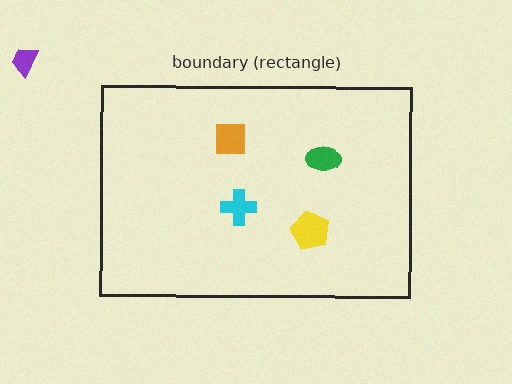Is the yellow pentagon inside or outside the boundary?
Inside.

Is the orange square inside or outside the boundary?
Inside.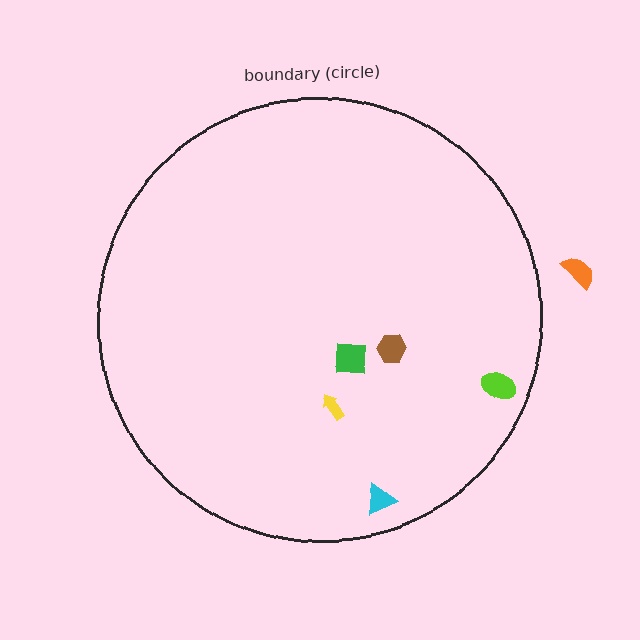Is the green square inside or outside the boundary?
Inside.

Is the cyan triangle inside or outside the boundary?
Inside.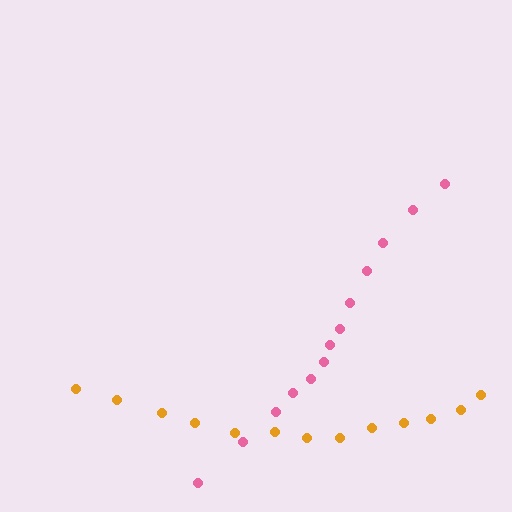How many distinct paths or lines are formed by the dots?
There are 2 distinct paths.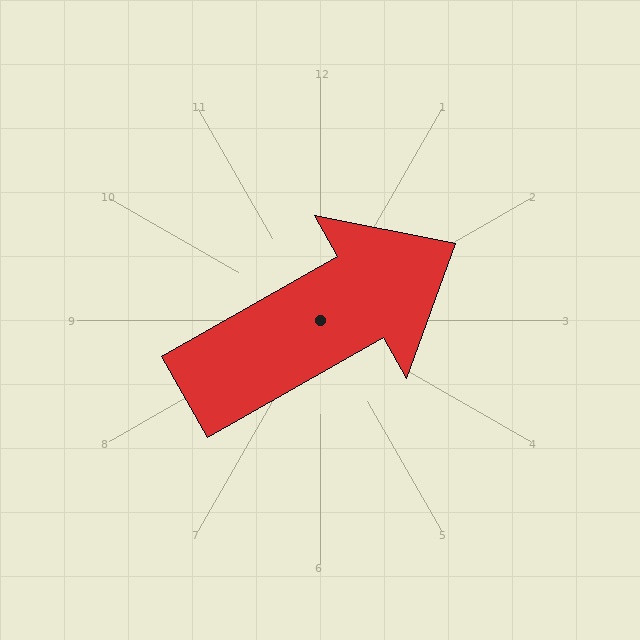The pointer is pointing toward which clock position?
Roughly 2 o'clock.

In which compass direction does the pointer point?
Northeast.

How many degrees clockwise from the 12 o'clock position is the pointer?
Approximately 60 degrees.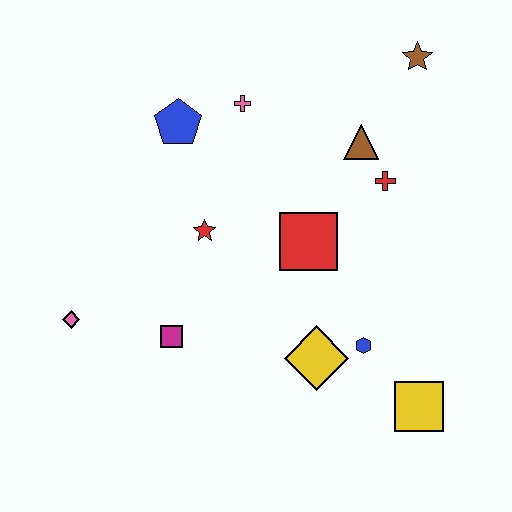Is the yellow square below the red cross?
Yes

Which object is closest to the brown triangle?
The red cross is closest to the brown triangle.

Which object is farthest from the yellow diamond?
The brown star is farthest from the yellow diamond.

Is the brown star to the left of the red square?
No